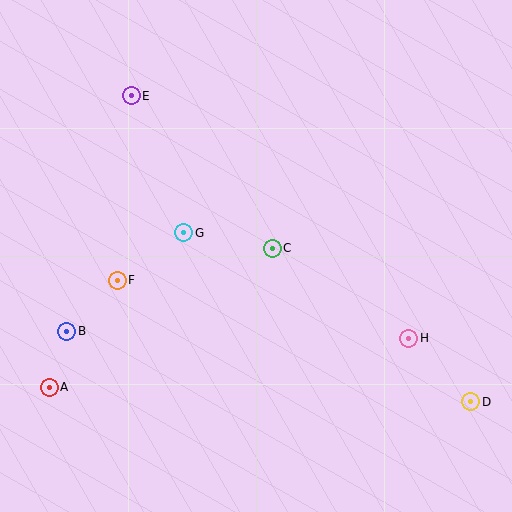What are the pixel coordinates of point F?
Point F is at (117, 280).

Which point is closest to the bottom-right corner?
Point D is closest to the bottom-right corner.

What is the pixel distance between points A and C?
The distance between A and C is 263 pixels.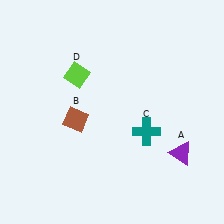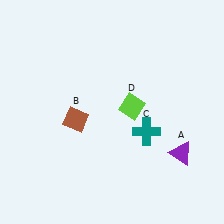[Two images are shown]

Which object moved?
The lime diamond (D) moved right.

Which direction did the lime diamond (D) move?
The lime diamond (D) moved right.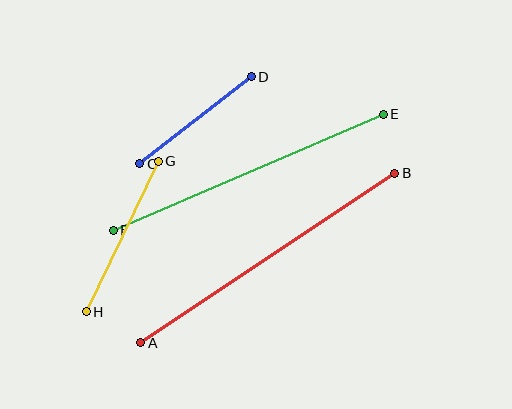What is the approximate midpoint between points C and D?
The midpoint is at approximately (196, 120) pixels.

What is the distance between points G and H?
The distance is approximately 167 pixels.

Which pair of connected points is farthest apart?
Points A and B are farthest apart.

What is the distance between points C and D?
The distance is approximately 141 pixels.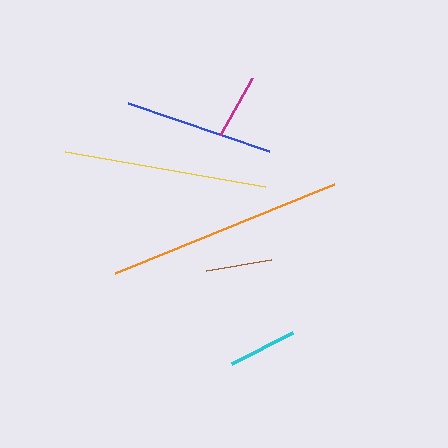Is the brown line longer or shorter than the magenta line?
The brown line is longer than the magenta line.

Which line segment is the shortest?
The magenta line is the shortest at approximately 65 pixels.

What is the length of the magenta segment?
The magenta segment is approximately 65 pixels long.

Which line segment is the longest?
The orange line is the longest at approximately 236 pixels.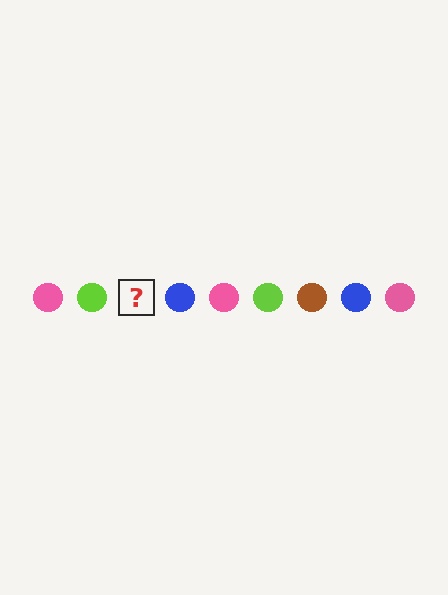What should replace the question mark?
The question mark should be replaced with a brown circle.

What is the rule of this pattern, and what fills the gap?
The rule is that the pattern cycles through pink, lime, brown, blue circles. The gap should be filled with a brown circle.